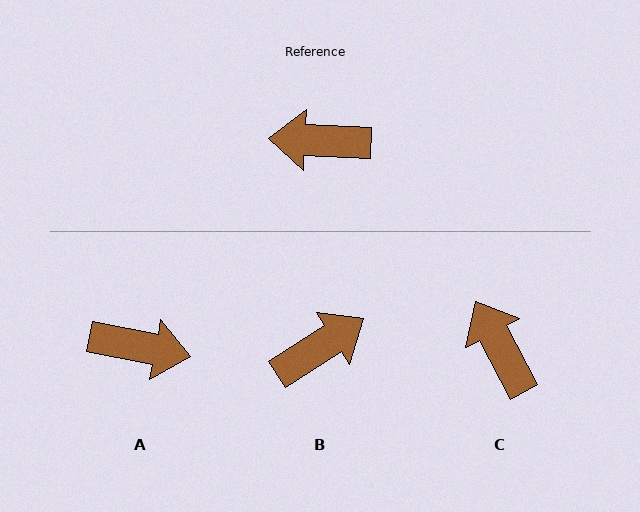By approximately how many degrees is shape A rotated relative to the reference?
Approximately 172 degrees counter-clockwise.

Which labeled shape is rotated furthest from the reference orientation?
A, about 172 degrees away.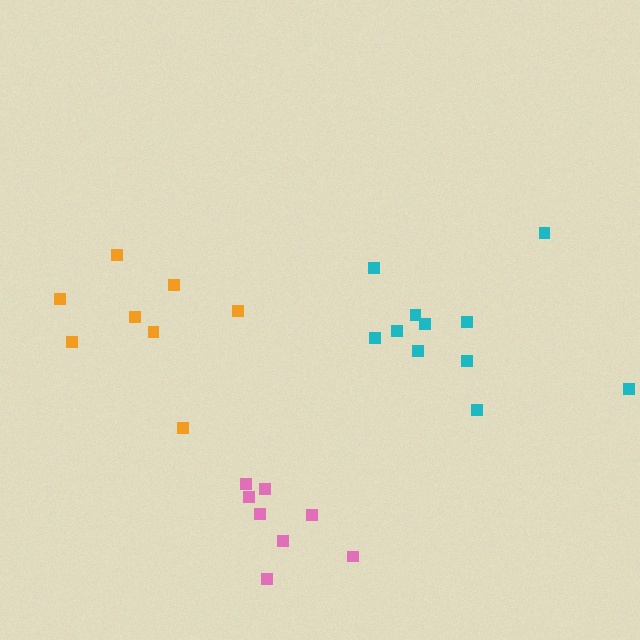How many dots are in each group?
Group 1: 8 dots, Group 2: 11 dots, Group 3: 8 dots (27 total).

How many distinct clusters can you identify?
There are 3 distinct clusters.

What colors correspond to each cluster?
The clusters are colored: orange, cyan, pink.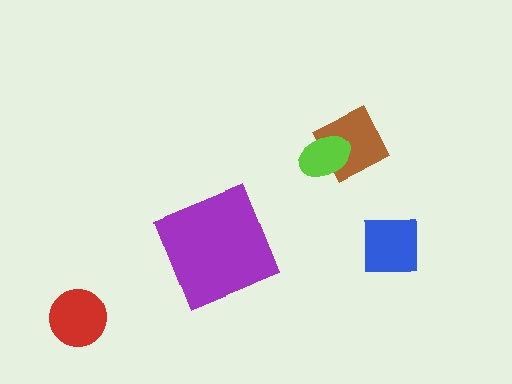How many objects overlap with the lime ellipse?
1 object overlaps with the lime ellipse.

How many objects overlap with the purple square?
0 objects overlap with the purple square.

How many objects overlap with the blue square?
0 objects overlap with the blue square.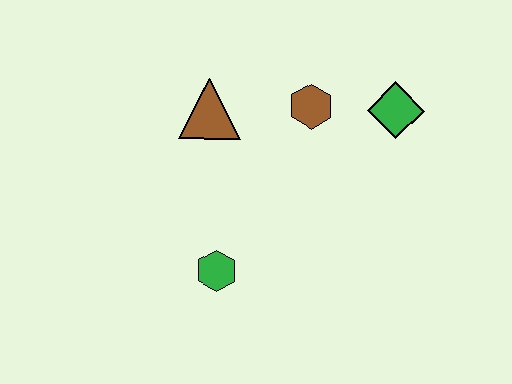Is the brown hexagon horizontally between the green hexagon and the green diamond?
Yes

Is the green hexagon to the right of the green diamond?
No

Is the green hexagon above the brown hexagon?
No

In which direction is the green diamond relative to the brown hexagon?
The green diamond is to the right of the brown hexagon.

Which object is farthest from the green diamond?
The green hexagon is farthest from the green diamond.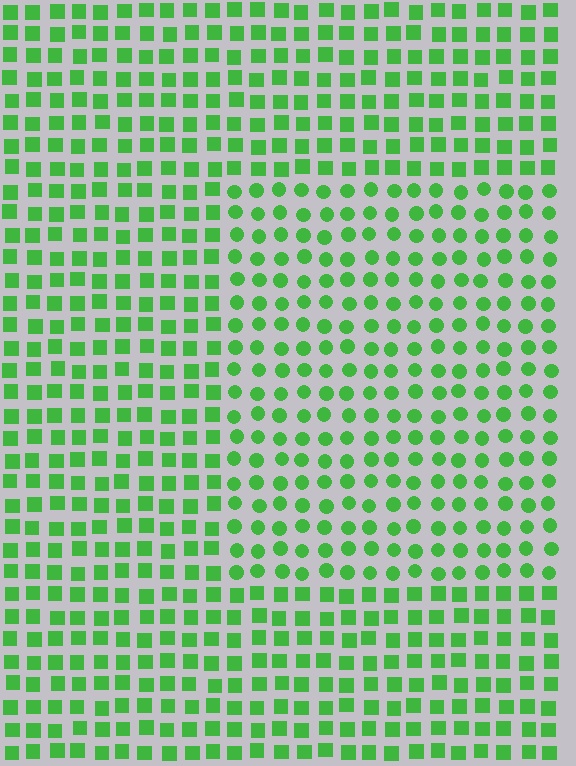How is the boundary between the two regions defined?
The boundary is defined by a change in element shape: circles inside vs. squares outside. All elements share the same color and spacing.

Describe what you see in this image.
The image is filled with small green elements arranged in a uniform grid. A rectangle-shaped region contains circles, while the surrounding area contains squares. The boundary is defined purely by the change in element shape.